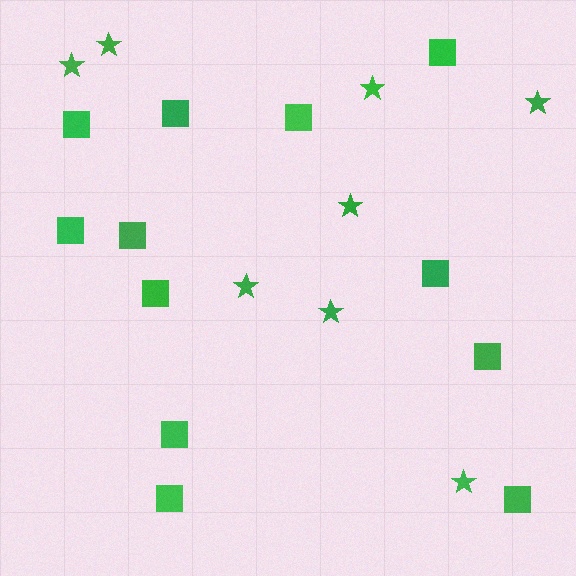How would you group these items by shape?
There are 2 groups: one group of squares (12) and one group of stars (8).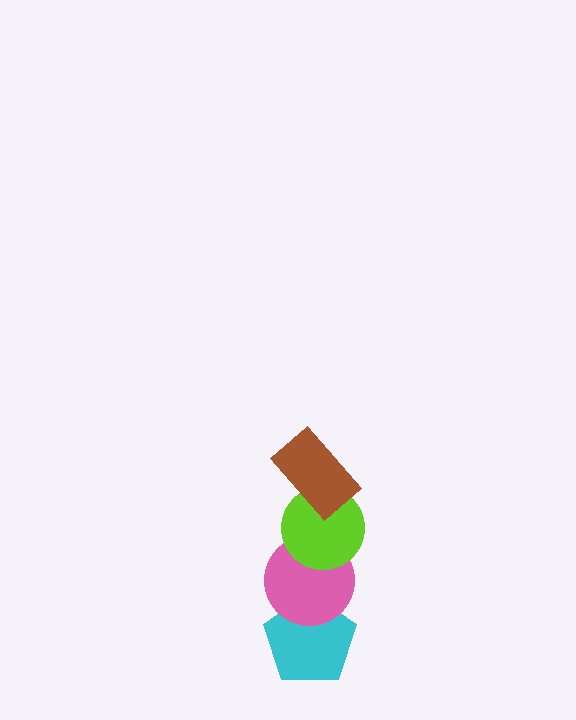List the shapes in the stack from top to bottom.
From top to bottom: the brown rectangle, the lime circle, the pink circle, the cyan pentagon.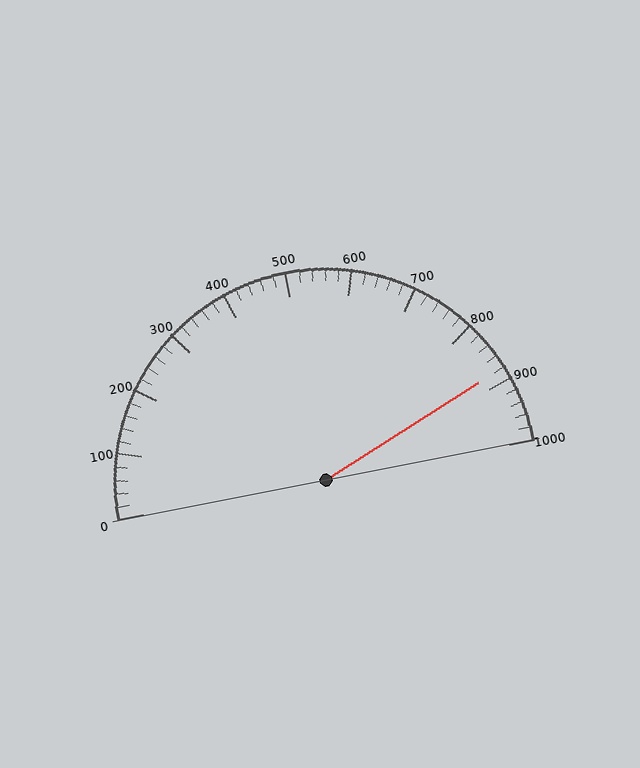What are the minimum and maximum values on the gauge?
The gauge ranges from 0 to 1000.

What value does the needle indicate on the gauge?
The needle indicates approximately 880.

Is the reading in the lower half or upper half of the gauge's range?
The reading is in the upper half of the range (0 to 1000).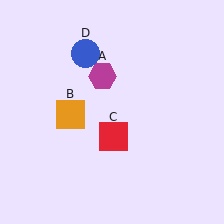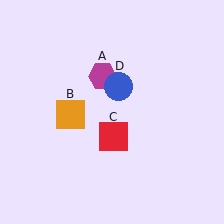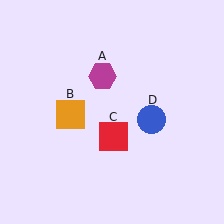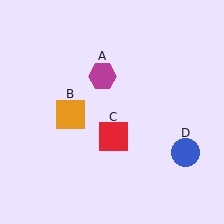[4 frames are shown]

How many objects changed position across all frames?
1 object changed position: blue circle (object D).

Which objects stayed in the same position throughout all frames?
Magenta hexagon (object A) and orange square (object B) and red square (object C) remained stationary.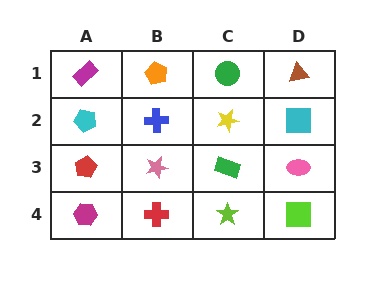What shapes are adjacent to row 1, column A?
A cyan pentagon (row 2, column A), an orange pentagon (row 1, column B).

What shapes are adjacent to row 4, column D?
A pink ellipse (row 3, column D), a lime star (row 4, column C).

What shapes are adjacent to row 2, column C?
A green circle (row 1, column C), a green rectangle (row 3, column C), a blue cross (row 2, column B), a cyan square (row 2, column D).